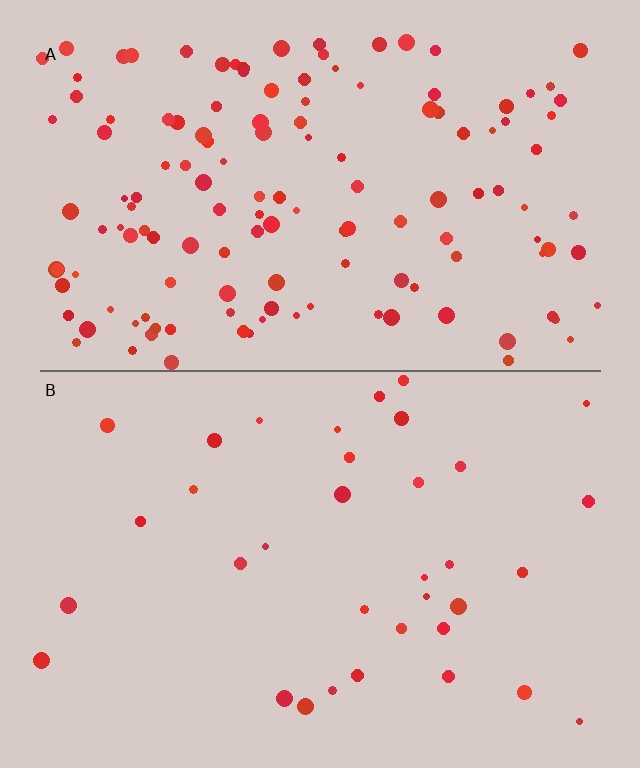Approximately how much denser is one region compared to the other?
Approximately 3.9× — region A over region B.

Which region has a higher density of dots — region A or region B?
A (the top).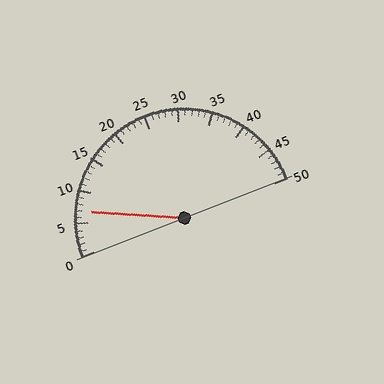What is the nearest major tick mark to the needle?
The nearest major tick mark is 5.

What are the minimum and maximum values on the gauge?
The gauge ranges from 0 to 50.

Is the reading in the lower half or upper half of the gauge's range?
The reading is in the lower half of the range (0 to 50).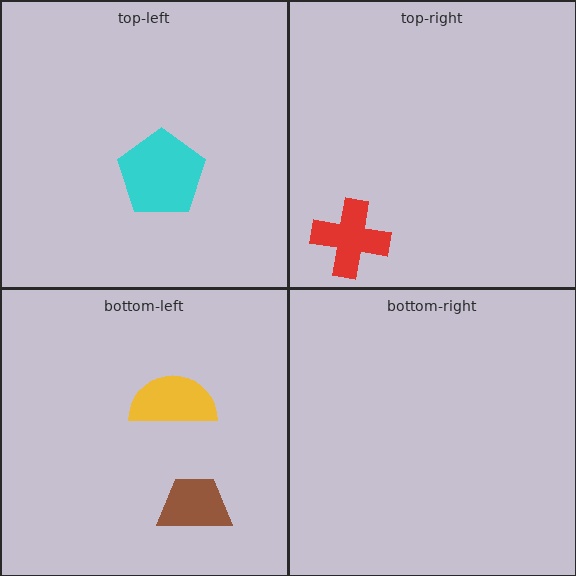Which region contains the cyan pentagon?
The top-left region.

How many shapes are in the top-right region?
1.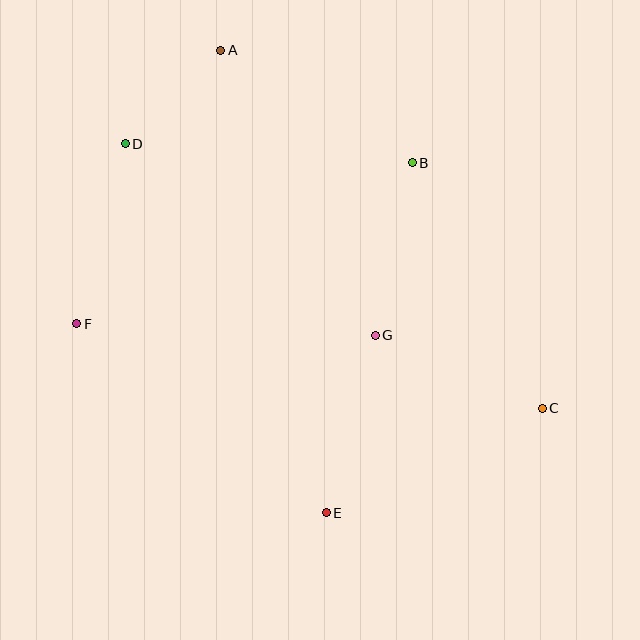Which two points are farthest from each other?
Points C and D are farthest from each other.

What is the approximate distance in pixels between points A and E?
The distance between A and E is approximately 474 pixels.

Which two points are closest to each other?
Points A and D are closest to each other.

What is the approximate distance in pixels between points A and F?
The distance between A and F is approximately 309 pixels.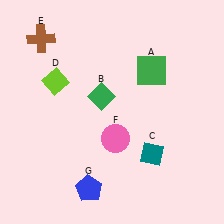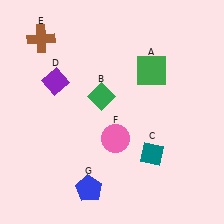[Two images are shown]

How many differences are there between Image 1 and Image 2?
There is 1 difference between the two images.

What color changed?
The diamond (D) changed from lime in Image 1 to purple in Image 2.